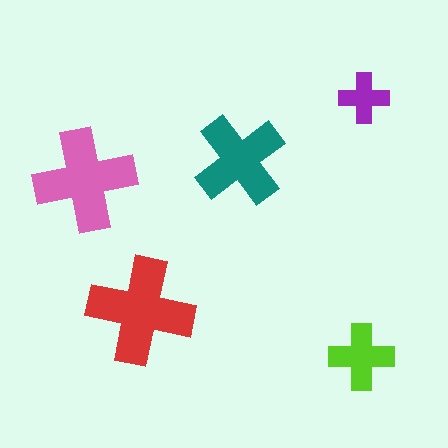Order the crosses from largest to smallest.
the red one, the pink one, the teal one, the lime one, the purple one.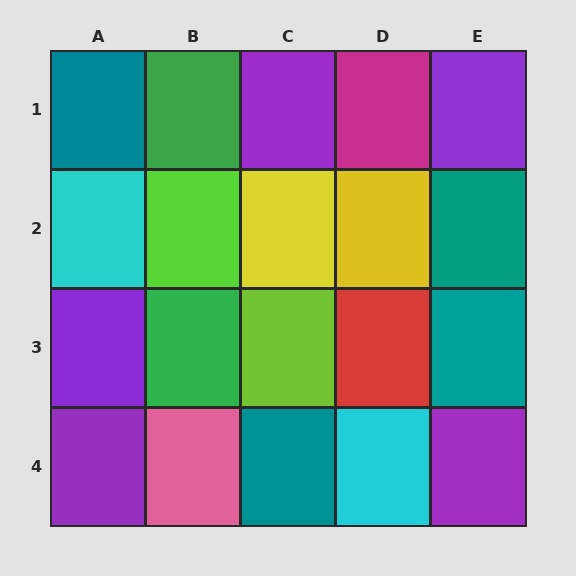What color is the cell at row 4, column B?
Pink.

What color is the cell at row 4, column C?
Teal.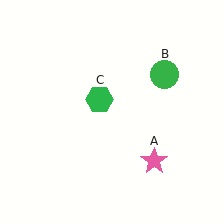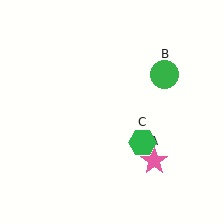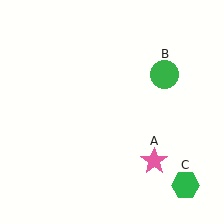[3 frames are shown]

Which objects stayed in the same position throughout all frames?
Pink star (object A) and green circle (object B) remained stationary.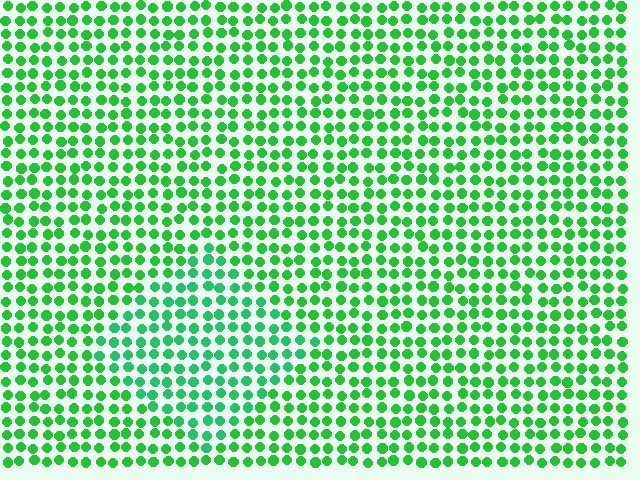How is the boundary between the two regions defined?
The boundary is defined purely by a slight shift in hue (about 20 degrees). Spacing, size, and orientation are identical on both sides.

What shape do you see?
I see a diamond.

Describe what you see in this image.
The image is filled with small green elements in a uniform arrangement. A diamond-shaped region is visible where the elements are tinted to a slightly different hue, forming a subtle color boundary.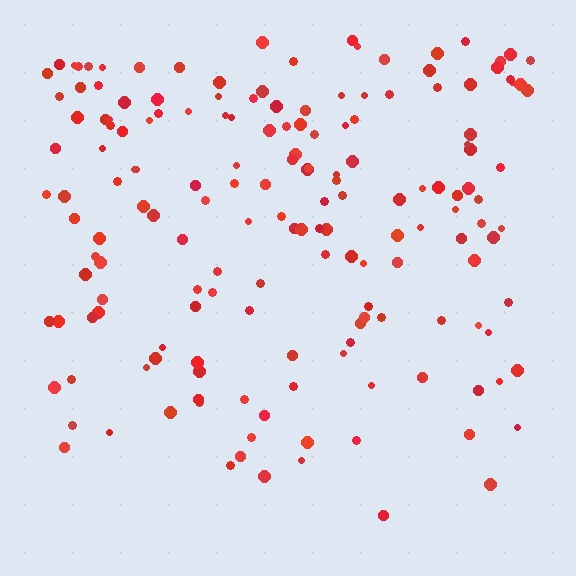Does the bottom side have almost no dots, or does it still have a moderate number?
Still a moderate number, just noticeably fewer than the top.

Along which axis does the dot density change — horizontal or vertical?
Vertical.